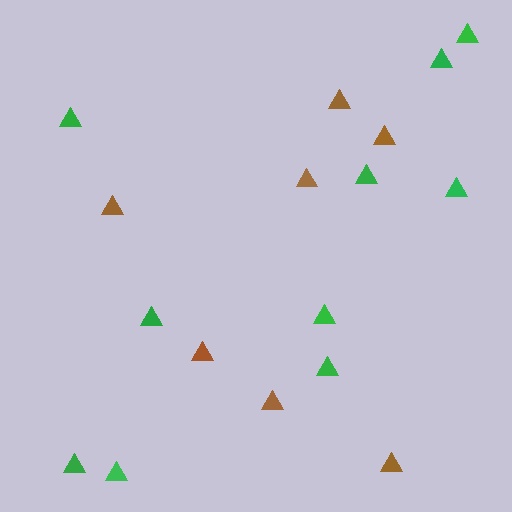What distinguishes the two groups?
There are 2 groups: one group of green triangles (10) and one group of brown triangles (7).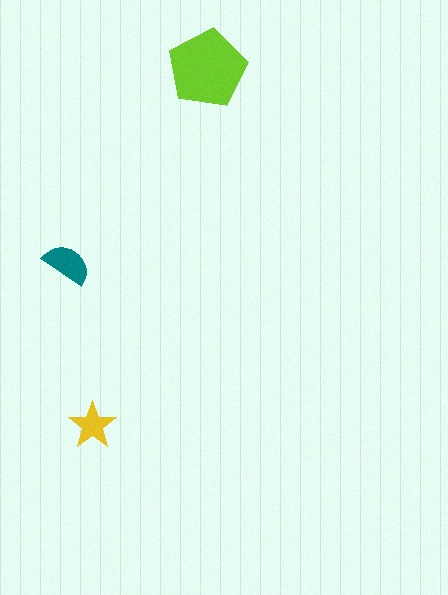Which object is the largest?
The lime pentagon.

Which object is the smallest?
The yellow star.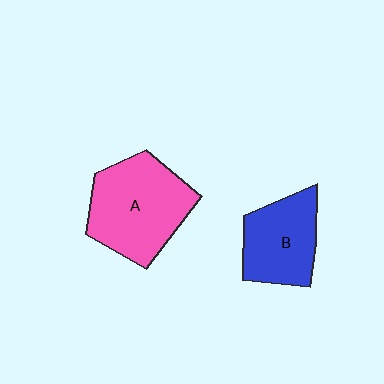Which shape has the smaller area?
Shape B (blue).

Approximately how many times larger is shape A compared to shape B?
Approximately 1.4 times.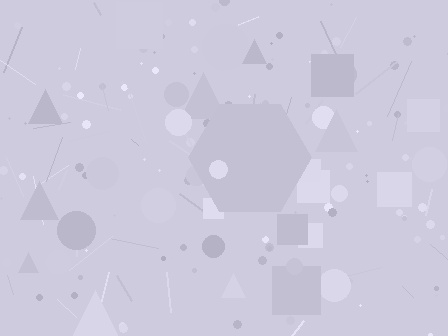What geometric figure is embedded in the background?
A hexagon is embedded in the background.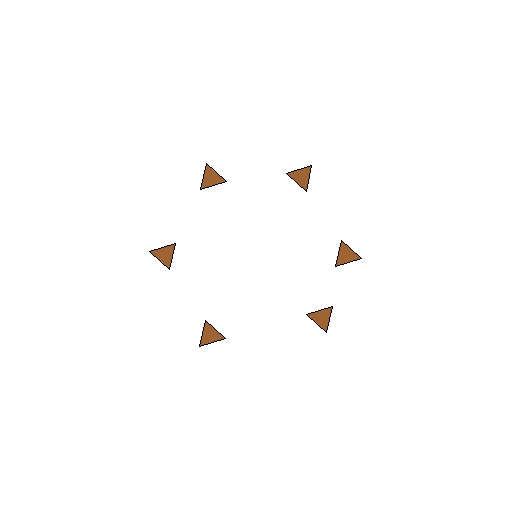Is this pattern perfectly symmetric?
No. The 6 brown triangles are arranged in a ring, but one element near the 5 o'clock position is rotated out of alignment along the ring, breaking the 6-fold rotational symmetry.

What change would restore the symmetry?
The symmetry would be restored by rotating it back into even spacing with its neighbors so that all 6 triangles sit at equal angles and equal distance from the center.